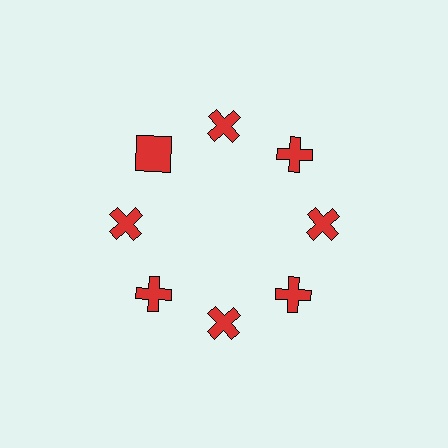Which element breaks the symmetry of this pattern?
The red square at roughly the 10 o'clock position breaks the symmetry. All other shapes are red crosses.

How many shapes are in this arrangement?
There are 8 shapes arranged in a ring pattern.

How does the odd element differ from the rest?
It has a different shape: square instead of cross.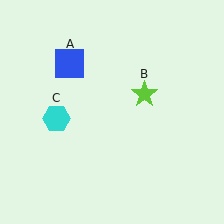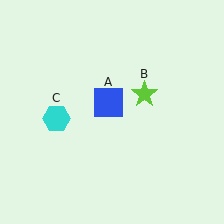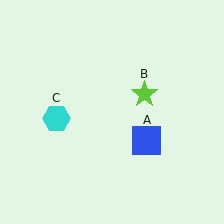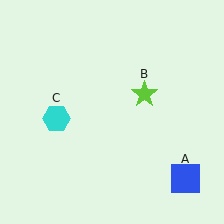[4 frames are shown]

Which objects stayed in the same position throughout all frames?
Lime star (object B) and cyan hexagon (object C) remained stationary.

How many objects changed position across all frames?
1 object changed position: blue square (object A).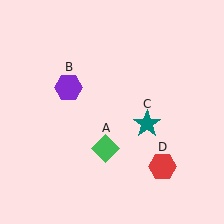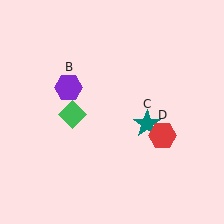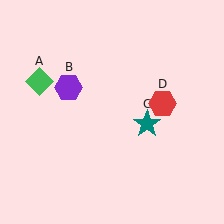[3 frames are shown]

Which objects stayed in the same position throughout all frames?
Purple hexagon (object B) and teal star (object C) remained stationary.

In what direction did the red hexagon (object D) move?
The red hexagon (object D) moved up.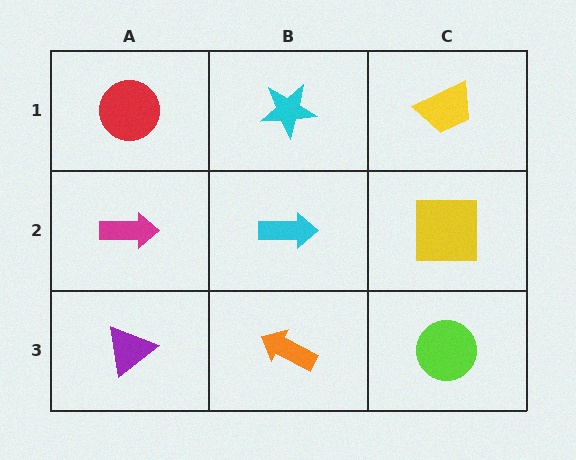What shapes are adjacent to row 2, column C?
A yellow trapezoid (row 1, column C), a lime circle (row 3, column C), a cyan arrow (row 2, column B).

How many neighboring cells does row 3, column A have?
2.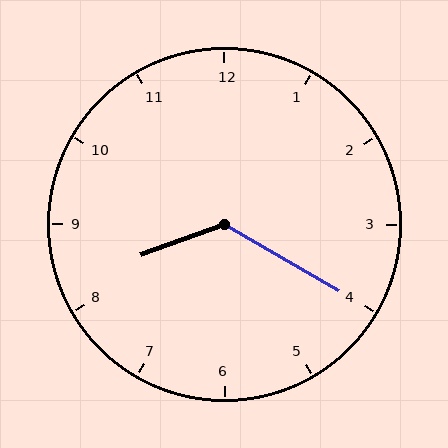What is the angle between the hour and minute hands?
Approximately 130 degrees.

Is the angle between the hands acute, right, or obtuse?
It is obtuse.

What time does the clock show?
8:20.